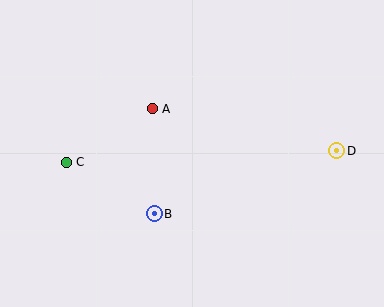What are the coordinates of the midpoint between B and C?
The midpoint between B and C is at (110, 188).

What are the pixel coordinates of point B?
Point B is at (154, 214).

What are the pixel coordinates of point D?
Point D is at (337, 151).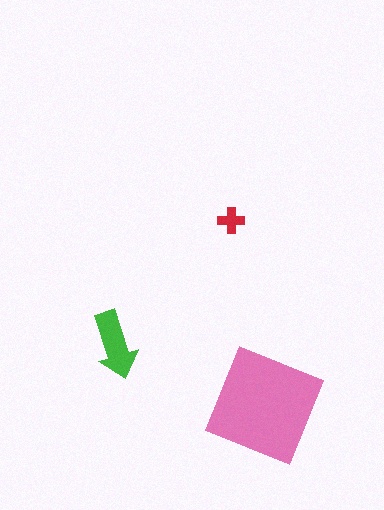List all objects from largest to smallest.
The pink diamond, the green arrow, the red cross.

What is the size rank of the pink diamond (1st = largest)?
1st.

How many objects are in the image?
There are 3 objects in the image.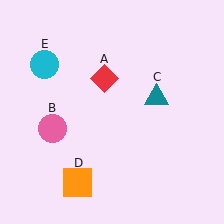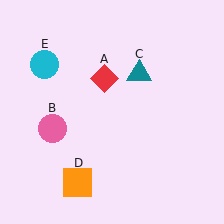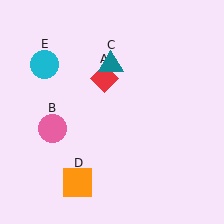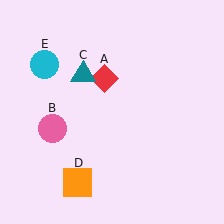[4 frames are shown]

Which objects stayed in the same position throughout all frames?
Red diamond (object A) and pink circle (object B) and orange square (object D) and cyan circle (object E) remained stationary.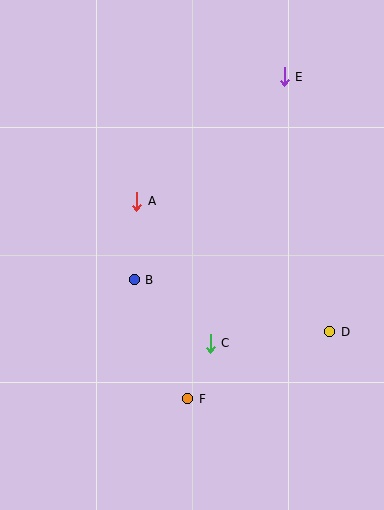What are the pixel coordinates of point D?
Point D is at (330, 332).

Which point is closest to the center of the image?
Point B at (134, 280) is closest to the center.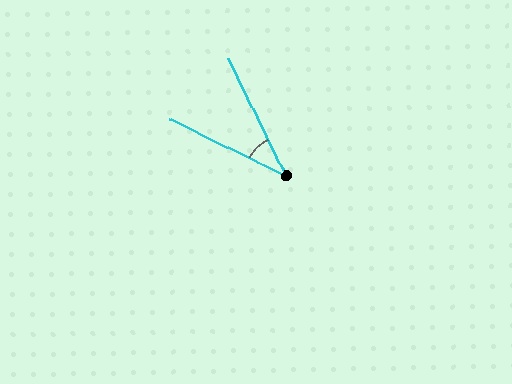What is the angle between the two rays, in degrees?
Approximately 37 degrees.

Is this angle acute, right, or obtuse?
It is acute.